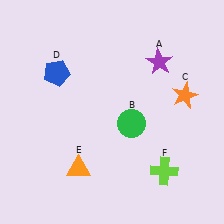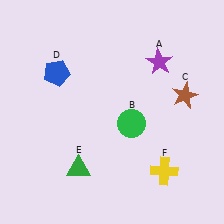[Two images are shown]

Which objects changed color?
C changed from orange to brown. E changed from orange to green. F changed from lime to yellow.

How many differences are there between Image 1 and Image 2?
There are 3 differences between the two images.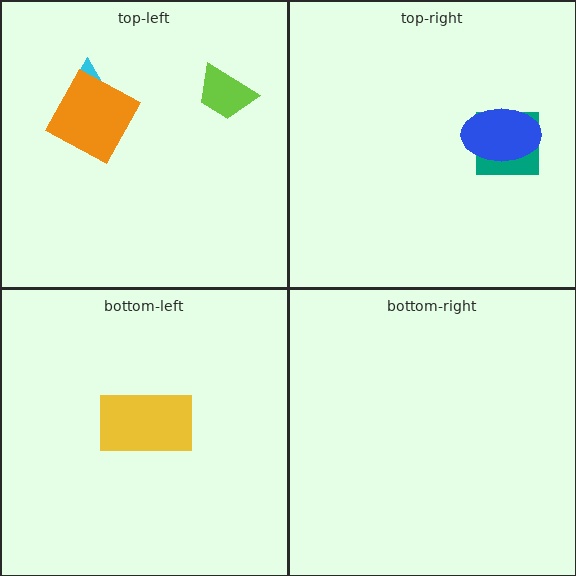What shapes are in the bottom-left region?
The yellow rectangle.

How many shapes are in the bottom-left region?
1.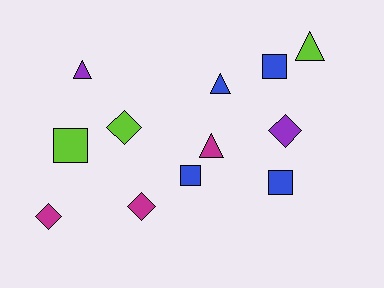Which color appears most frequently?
Blue, with 4 objects.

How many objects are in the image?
There are 12 objects.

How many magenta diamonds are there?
There are 2 magenta diamonds.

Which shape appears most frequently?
Square, with 4 objects.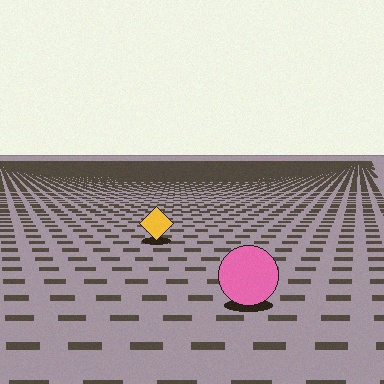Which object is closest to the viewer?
The pink circle is closest. The texture marks near it are larger and more spread out.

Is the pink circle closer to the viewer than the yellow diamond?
Yes. The pink circle is closer — you can tell from the texture gradient: the ground texture is coarser near it.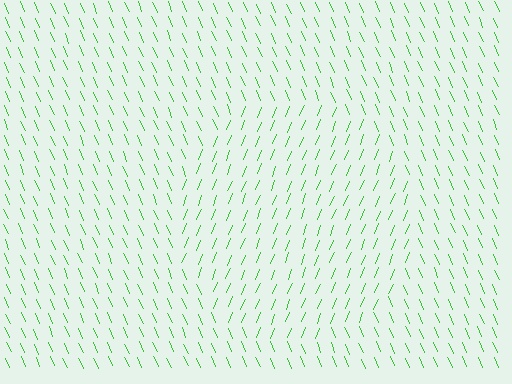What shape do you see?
I see a circle.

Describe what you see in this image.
The image is filled with small green line segments. A circle region in the image has lines oriented differently from the surrounding lines, creating a visible texture boundary.